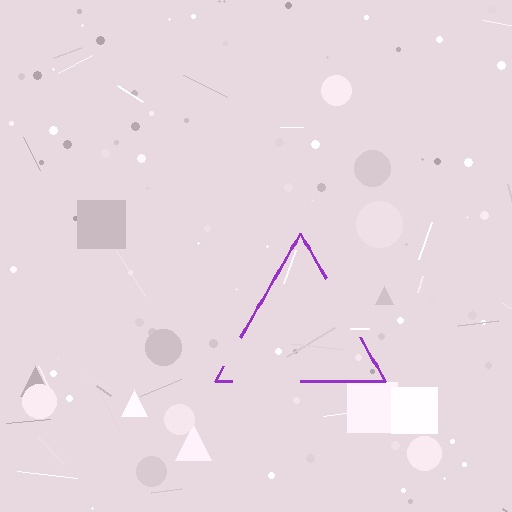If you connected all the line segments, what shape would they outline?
They would outline a triangle.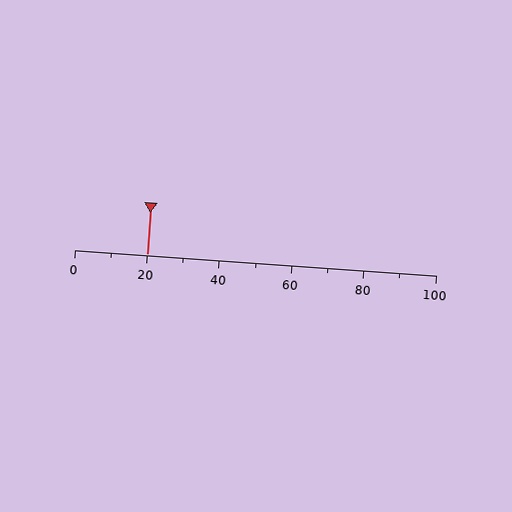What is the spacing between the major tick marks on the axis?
The major ticks are spaced 20 apart.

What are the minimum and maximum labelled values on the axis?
The axis runs from 0 to 100.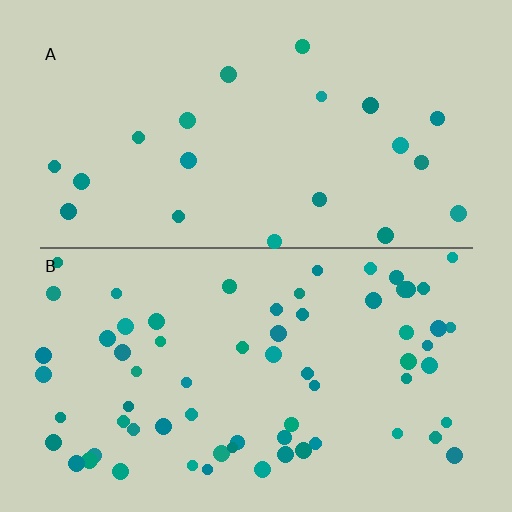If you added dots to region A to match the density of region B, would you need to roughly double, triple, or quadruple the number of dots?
Approximately triple.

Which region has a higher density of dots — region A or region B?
B (the bottom).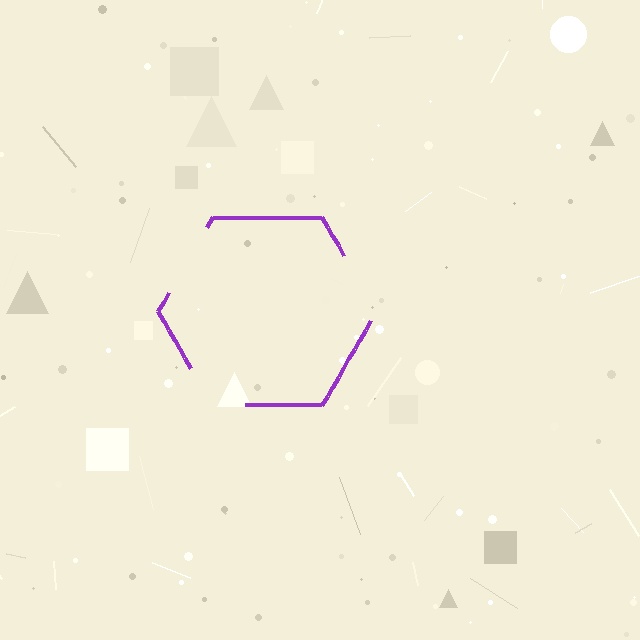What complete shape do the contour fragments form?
The contour fragments form a hexagon.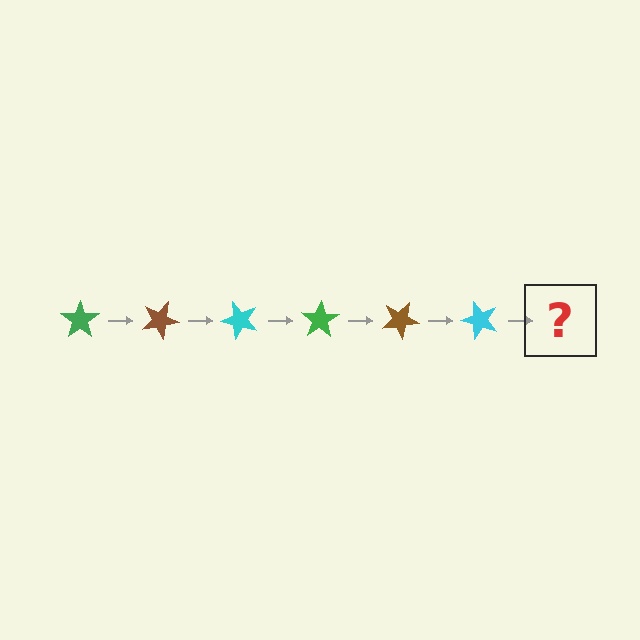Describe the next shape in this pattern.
It should be a green star, rotated 150 degrees from the start.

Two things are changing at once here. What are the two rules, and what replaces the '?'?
The two rules are that it rotates 25 degrees each step and the color cycles through green, brown, and cyan. The '?' should be a green star, rotated 150 degrees from the start.